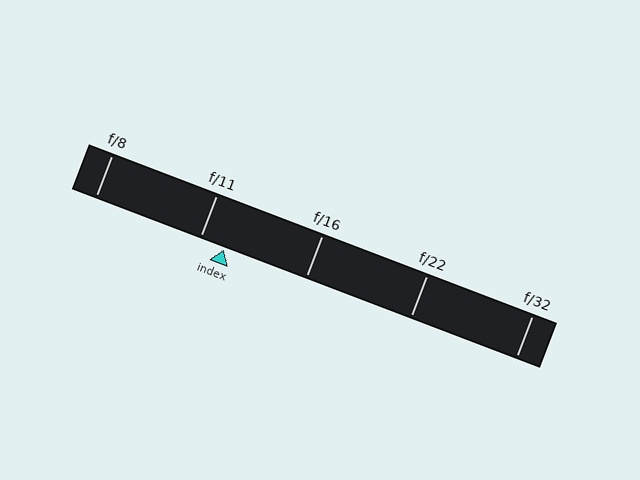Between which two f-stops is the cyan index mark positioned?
The index mark is between f/11 and f/16.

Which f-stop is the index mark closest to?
The index mark is closest to f/11.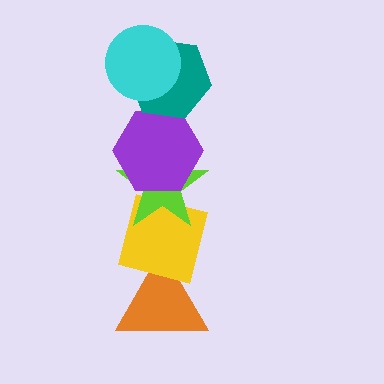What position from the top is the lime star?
The lime star is 4th from the top.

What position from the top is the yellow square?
The yellow square is 5th from the top.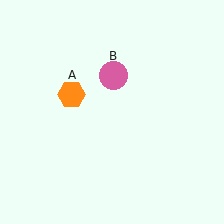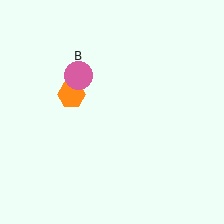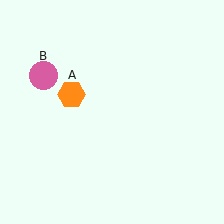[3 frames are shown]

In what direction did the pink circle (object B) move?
The pink circle (object B) moved left.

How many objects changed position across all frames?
1 object changed position: pink circle (object B).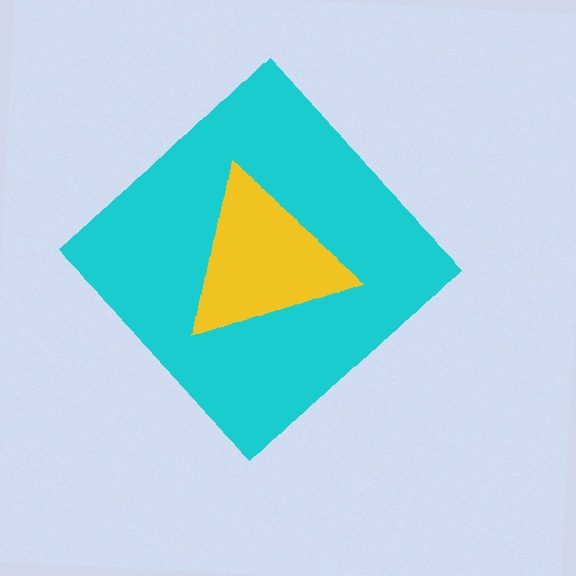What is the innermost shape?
The yellow triangle.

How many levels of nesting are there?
2.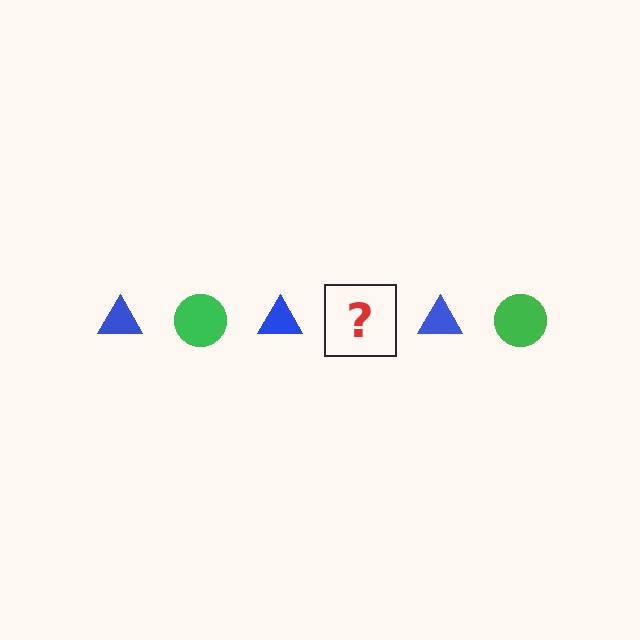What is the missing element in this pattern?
The missing element is a green circle.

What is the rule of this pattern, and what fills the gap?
The rule is that the pattern alternates between blue triangle and green circle. The gap should be filled with a green circle.